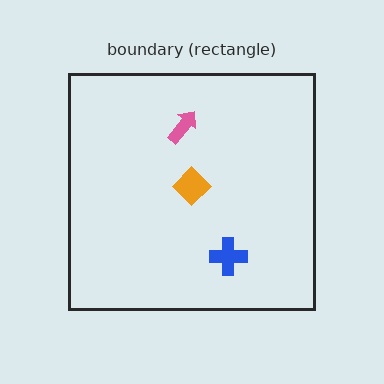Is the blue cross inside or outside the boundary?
Inside.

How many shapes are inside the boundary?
3 inside, 0 outside.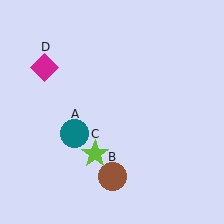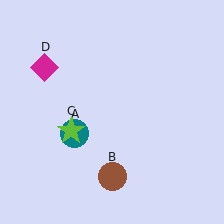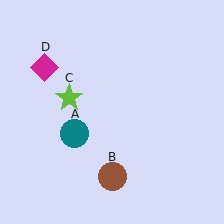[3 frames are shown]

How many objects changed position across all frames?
1 object changed position: lime star (object C).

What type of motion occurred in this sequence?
The lime star (object C) rotated clockwise around the center of the scene.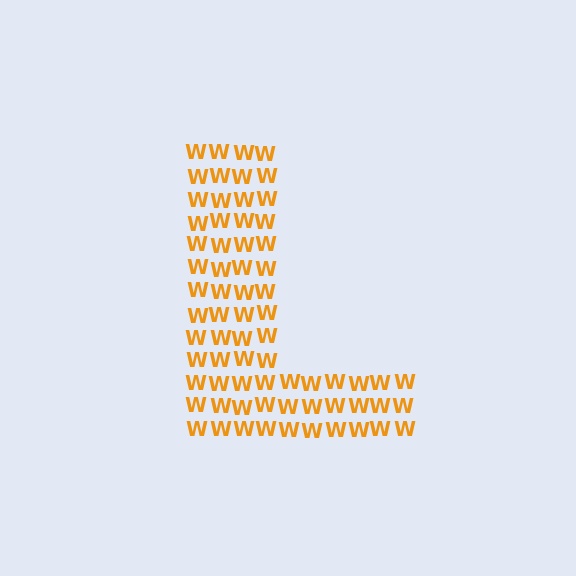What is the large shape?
The large shape is the letter L.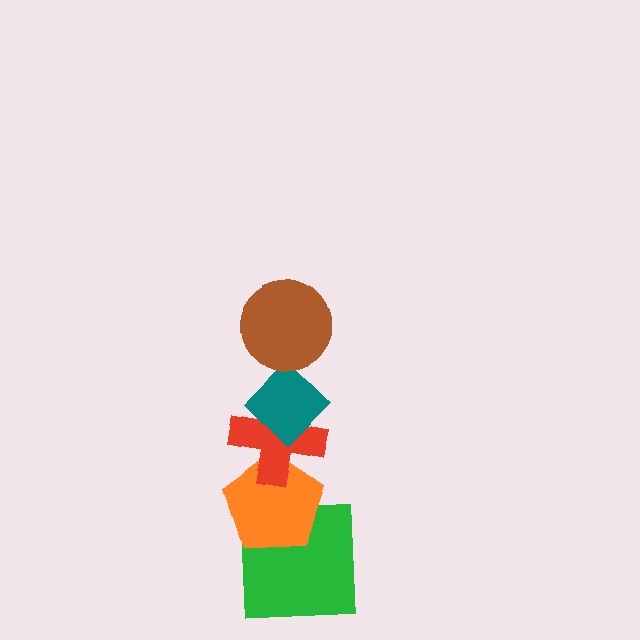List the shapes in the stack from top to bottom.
From top to bottom: the brown circle, the teal diamond, the red cross, the orange pentagon, the green square.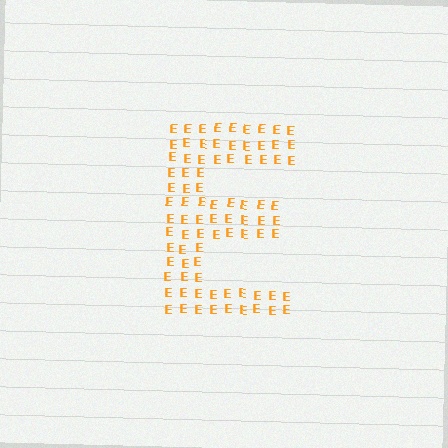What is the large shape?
The large shape is the letter E.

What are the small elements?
The small elements are letter E's.